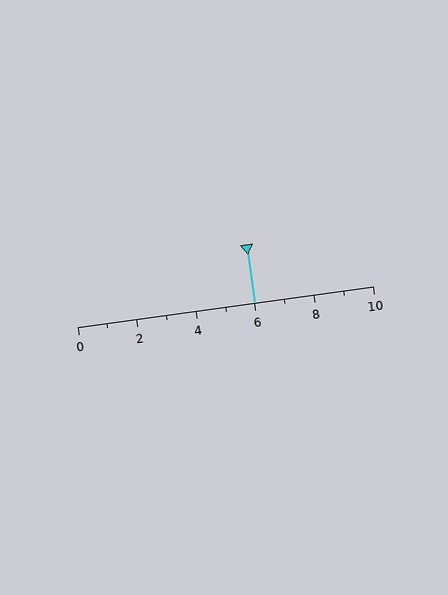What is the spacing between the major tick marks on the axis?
The major ticks are spaced 2 apart.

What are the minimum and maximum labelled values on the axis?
The axis runs from 0 to 10.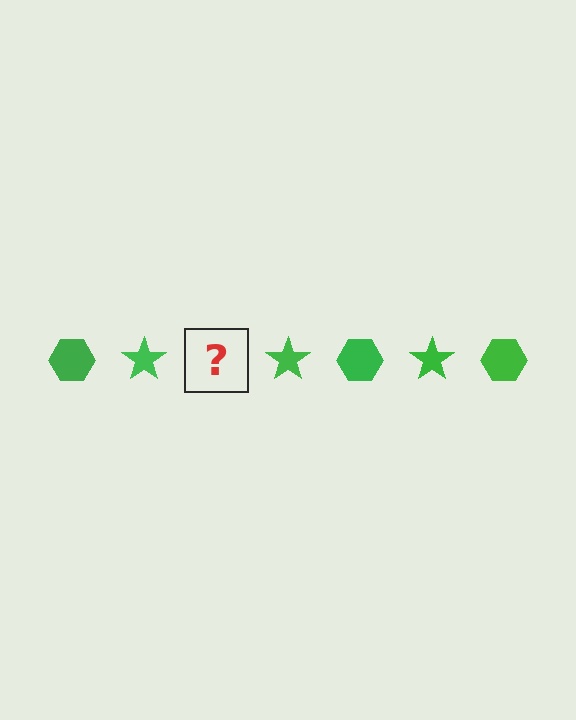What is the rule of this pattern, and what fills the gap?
The rule is that the pattern cycles through hexagon, star shapes in green. The gap should be filled with a green hexagon.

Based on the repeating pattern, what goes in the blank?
The blank should be a green hexagon.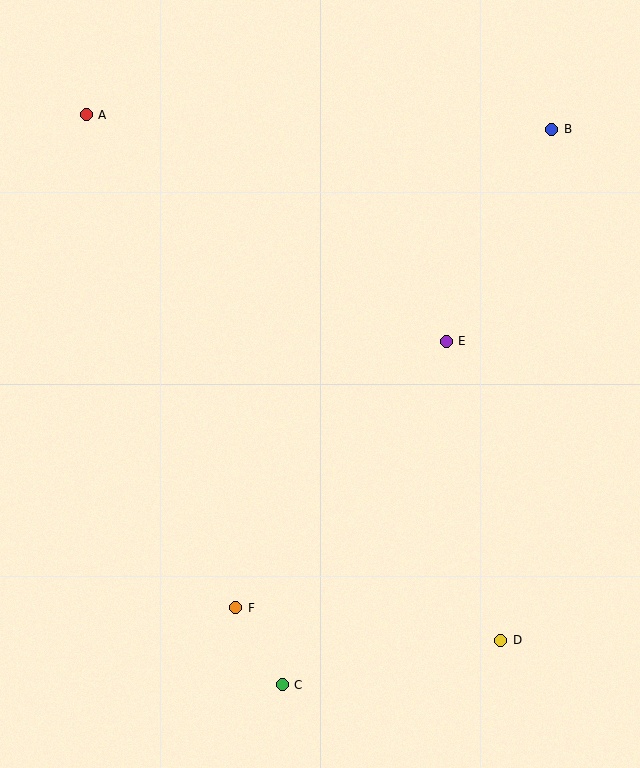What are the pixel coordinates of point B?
Point B is at (552, 129).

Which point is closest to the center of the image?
Point E at (446, 341) is closest to the center.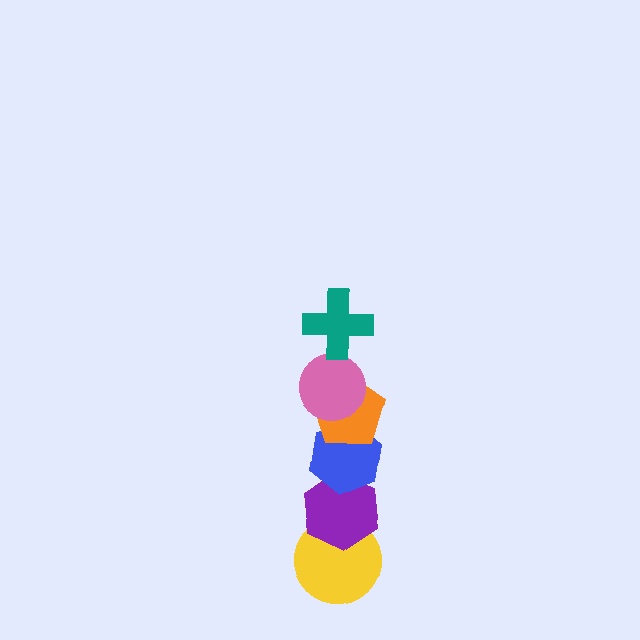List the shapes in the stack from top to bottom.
From top to bottom: the teal cross, the pink circle, the orange pentagon, the blue hexagon, the purple hexagon, the yellow circle.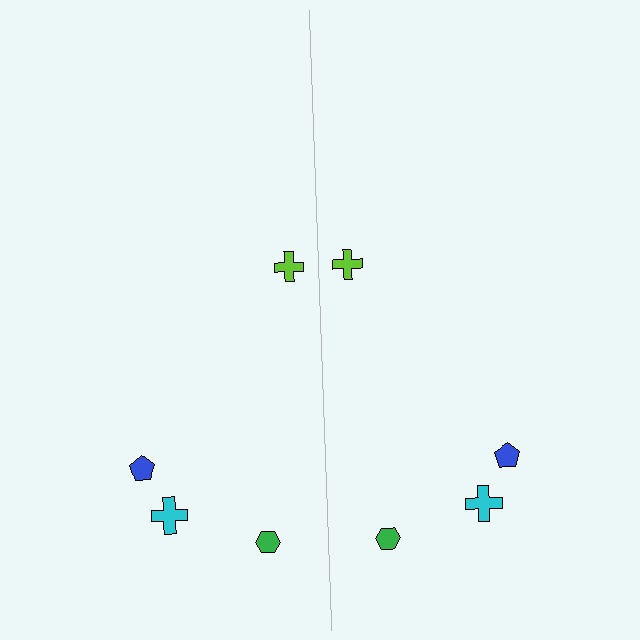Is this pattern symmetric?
Yes, this pattern has bilateral (reflection) symmetry.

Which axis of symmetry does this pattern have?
The pattern has a vertical axis of symmetry running through the center of the image.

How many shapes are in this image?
There are 8 shapes in this image.